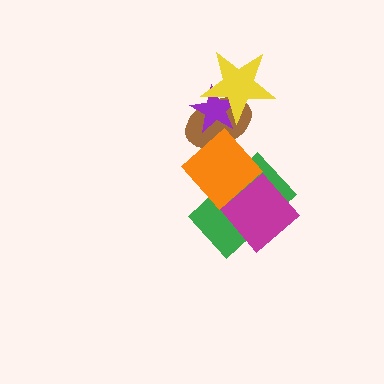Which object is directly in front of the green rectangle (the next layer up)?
The orange diamond is directly in front of the green rectangle.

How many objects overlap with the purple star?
3 objects overlap with the purple star.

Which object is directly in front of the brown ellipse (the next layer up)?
The purple star is directly in front of the brown ellipse.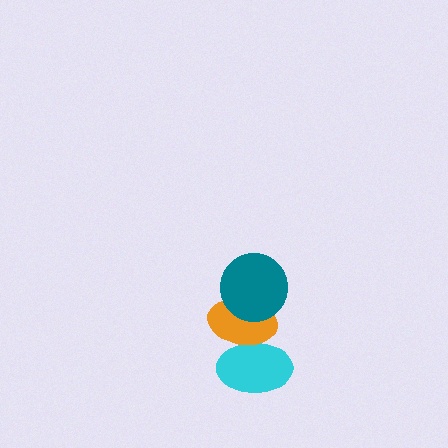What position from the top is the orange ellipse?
The orange ellipse is 2nd from the top.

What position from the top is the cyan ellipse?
The cyan ellipse is 3rd from the top.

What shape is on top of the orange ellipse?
The teal circle is on top of the orange ellipse.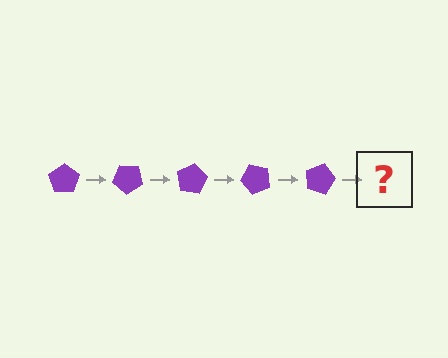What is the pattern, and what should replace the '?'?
The pattern is that the pentagon rotates 40 degrees each step. The '?' should be a purple pentagon rotated 200 degrees.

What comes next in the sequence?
The next element should be a purple pentagon rotated 200 degrees.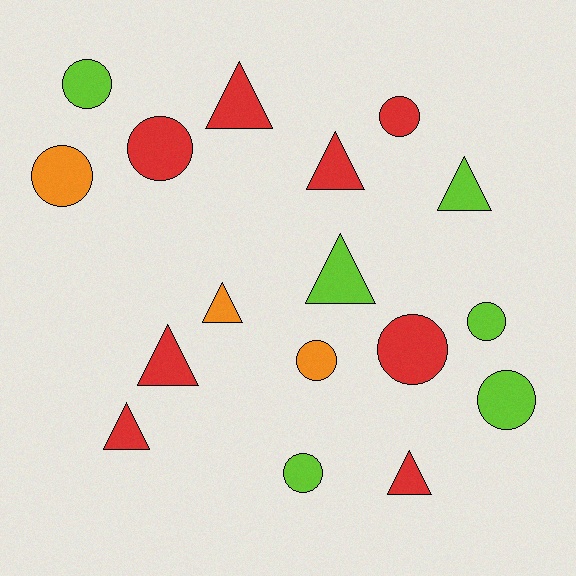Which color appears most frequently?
Red, with 8 objects.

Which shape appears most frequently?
Circle, with 9 objects.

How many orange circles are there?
There are 2 orange circles.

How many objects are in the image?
There are 17 objects.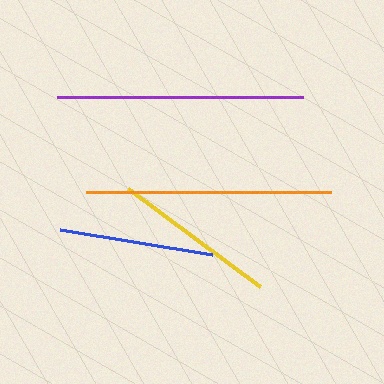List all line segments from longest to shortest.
From longest to shortest: purple, orange, yellow, blue.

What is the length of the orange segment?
The orange segment is approximately 245 pixels long.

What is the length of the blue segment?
The blue segment is approximately 154 pixels long.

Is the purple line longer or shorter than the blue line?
The purple line is longer than the blue line.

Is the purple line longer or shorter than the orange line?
The purple line is longer than the orange line.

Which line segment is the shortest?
The blue line is the shortest at approximately 154 pixels.